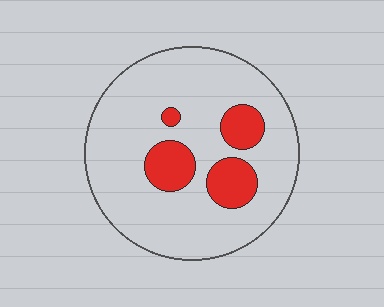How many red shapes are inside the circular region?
4.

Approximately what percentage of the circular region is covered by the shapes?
Approximately 15%.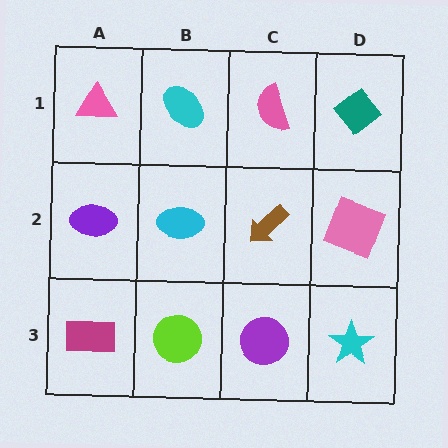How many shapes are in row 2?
4 shapes.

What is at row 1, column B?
A cyan ellipse.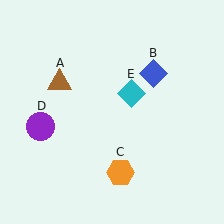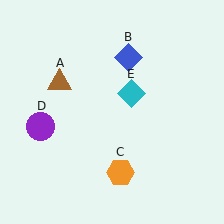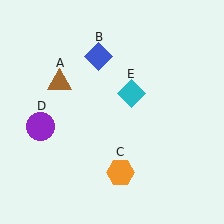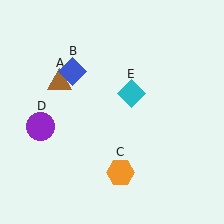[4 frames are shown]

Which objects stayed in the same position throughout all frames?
Brown triangle (object A) and orange hexagon (object C) and purple circle (object D) and cyan diamond (object E) remained stationary.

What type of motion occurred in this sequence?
The blue diamond (object B) rotated counterclockwise around the center of the scene.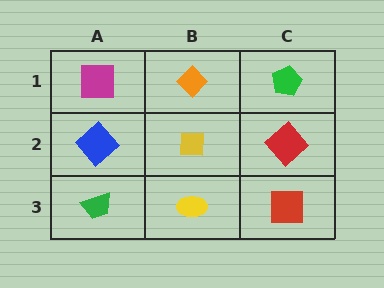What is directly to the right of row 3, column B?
A red square.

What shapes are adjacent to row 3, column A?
A blue diamond (row 2, column A), a yellow ellipse (row 3, column B).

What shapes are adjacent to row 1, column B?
A yellow square (row 2, column B), a magenta square (row 1, column A), a green pentagon (row 1, column C).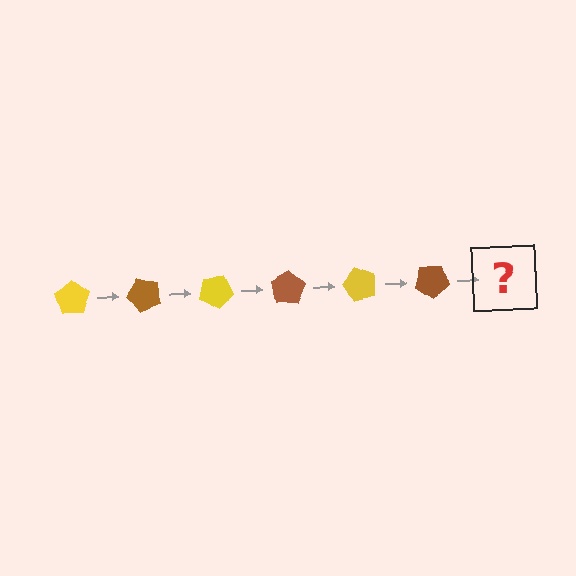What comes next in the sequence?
The next element should be a yellow pentagon, rotated 300 degrees from the start.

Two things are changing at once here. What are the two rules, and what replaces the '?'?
The two rules are that it rotates 50 degrees each step and the color cycles through yellow and brown. The '?' should be a yellow pentagon, rotated 300 degrees from the start.